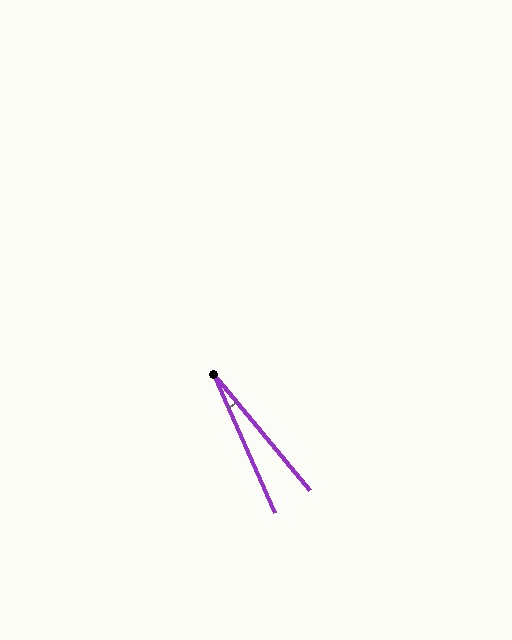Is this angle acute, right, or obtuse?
It is acute.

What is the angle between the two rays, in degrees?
Approximately 16 degrees.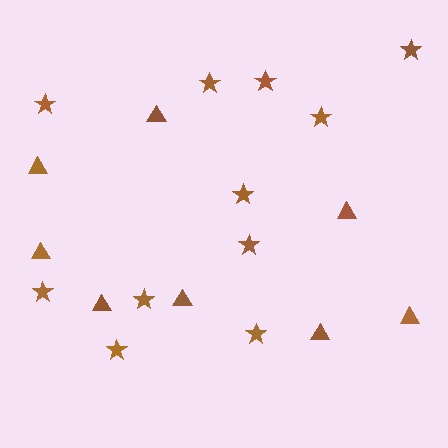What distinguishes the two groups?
There are 2 groups: one group of triangles (8) and one group of stars (11).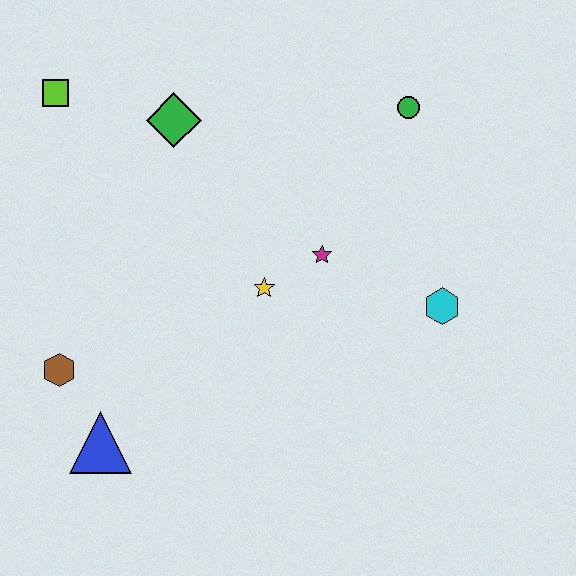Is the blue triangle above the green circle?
No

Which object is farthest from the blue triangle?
The green circle is farthest from the blue triangle.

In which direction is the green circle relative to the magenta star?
The green circle is above the magenta star.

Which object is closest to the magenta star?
The yellow star is closest to the magenta star.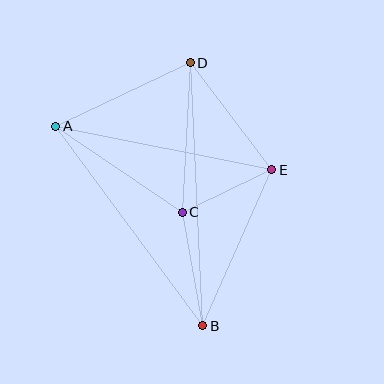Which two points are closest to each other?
Points C and E are closest to each other.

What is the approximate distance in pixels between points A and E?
The distance between A and E is approximately 220 pixels.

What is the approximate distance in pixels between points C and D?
The distance between C and D is approximately 150 pixels.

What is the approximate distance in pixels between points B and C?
The distance between B and C is approximately 115 pixels.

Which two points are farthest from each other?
Points B and D are farthest from each other.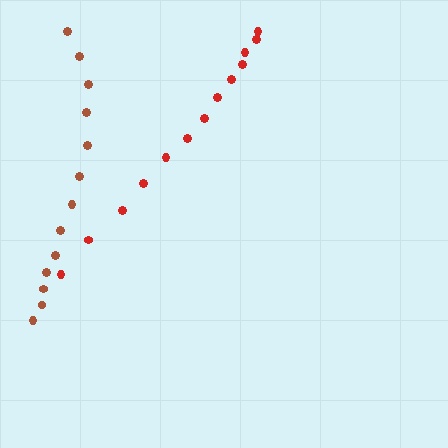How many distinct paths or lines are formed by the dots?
There are 2 distinct paths.